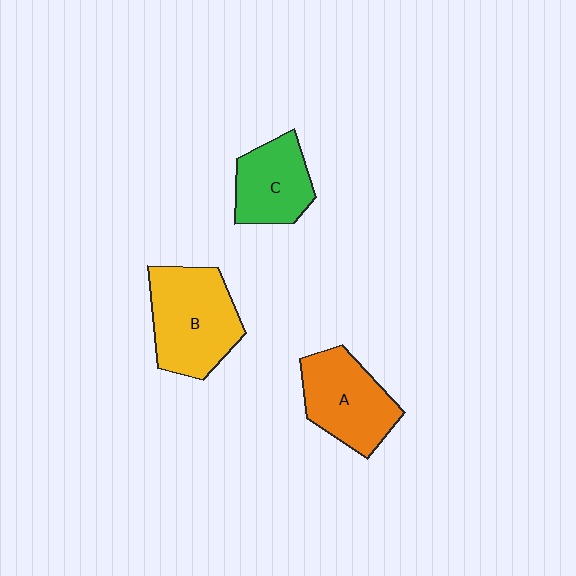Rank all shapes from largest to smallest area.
From largest to smallest: B (yellow), A (orange), C (green).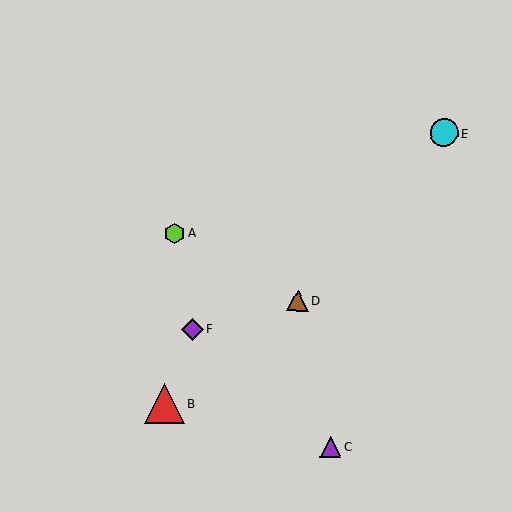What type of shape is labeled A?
Shape A is a lime hexagon.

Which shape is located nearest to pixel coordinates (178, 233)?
The lime hexagon (labeled A) at (175, 233) is nearest to that location.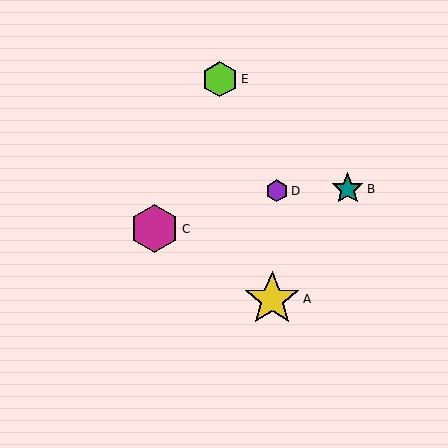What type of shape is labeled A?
Shape A is a yellow star.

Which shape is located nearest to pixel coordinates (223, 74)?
The lime hexagon (labeled E) at (220, 79) is nearest to that location.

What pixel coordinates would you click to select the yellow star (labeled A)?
Click at (272, 299) to select the yellow star A.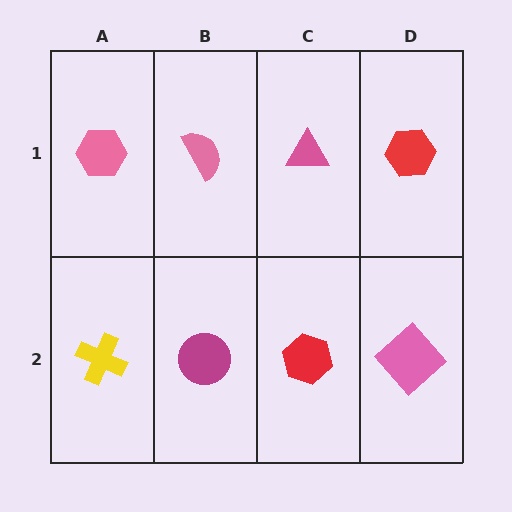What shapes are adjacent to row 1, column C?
A red hexagon (row 2, column C), a pink semicircle (row 1, column B), a red hexagon (row 1, column D).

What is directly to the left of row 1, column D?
A pink triangle.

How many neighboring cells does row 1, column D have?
2.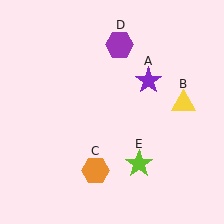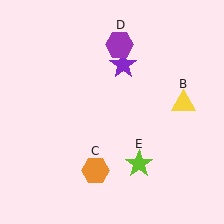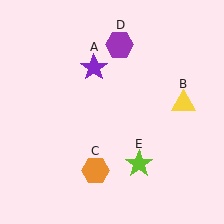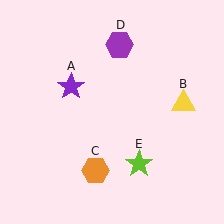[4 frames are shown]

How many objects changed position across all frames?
1 object changed position: purple star (object A).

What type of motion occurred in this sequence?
The purple star (object A) rotated counterclockwise around the center of the scene.